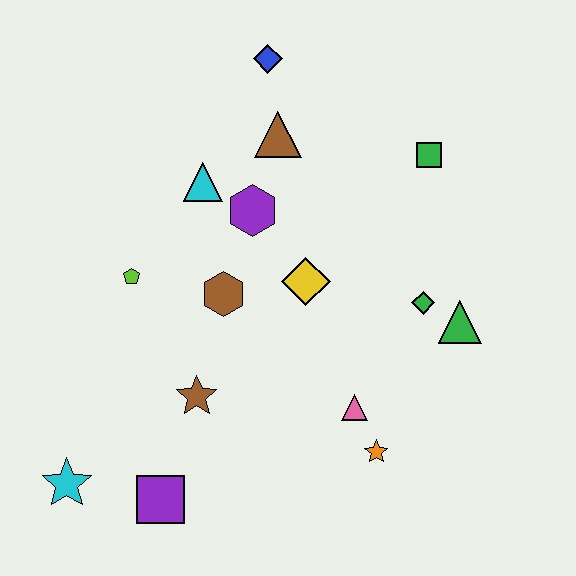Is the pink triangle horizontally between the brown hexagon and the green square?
Yes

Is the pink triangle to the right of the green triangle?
No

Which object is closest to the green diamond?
The green triangle is closest to the green diamond.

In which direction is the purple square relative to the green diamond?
The purple square is to the left of the green diamond.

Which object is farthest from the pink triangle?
The blue diamond is farthest from the pink triangle.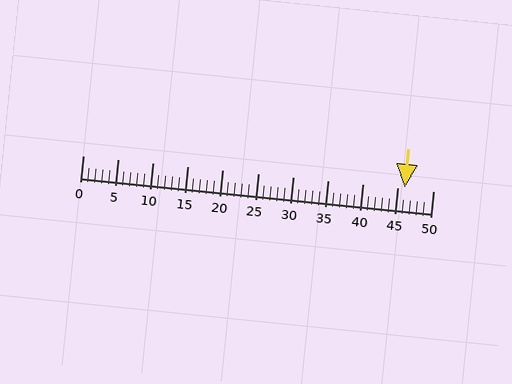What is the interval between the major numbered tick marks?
The major tick marks are spaced 5 units apart.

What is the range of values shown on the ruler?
The ruler shows values from 0 to 50.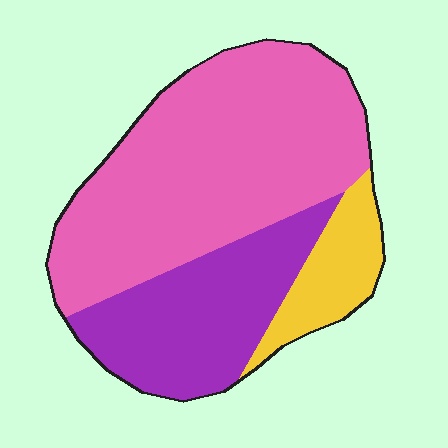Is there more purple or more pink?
Pink.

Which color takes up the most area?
Pink, at roughly 60%.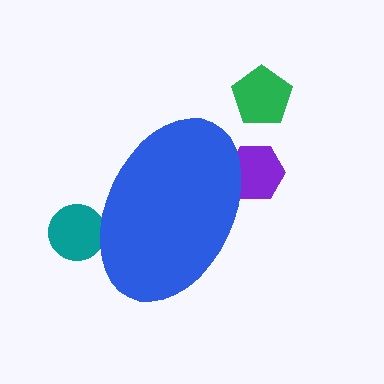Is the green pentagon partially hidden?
No, the green pentagon is fully visible.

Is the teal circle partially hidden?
Yes, the teal circle is partially hidden behind the blue ellipse.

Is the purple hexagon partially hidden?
Yes, the purple hexagon is partially hidden behind the blue ellipse.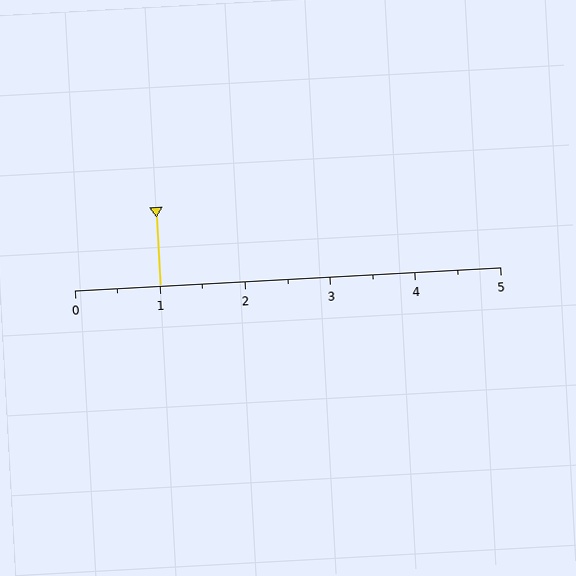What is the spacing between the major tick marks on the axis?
The major ticks are spaced 1 apart.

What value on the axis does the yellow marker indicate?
The marker indicates approximately 1.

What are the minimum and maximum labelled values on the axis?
The axis runs from 0 to 5.